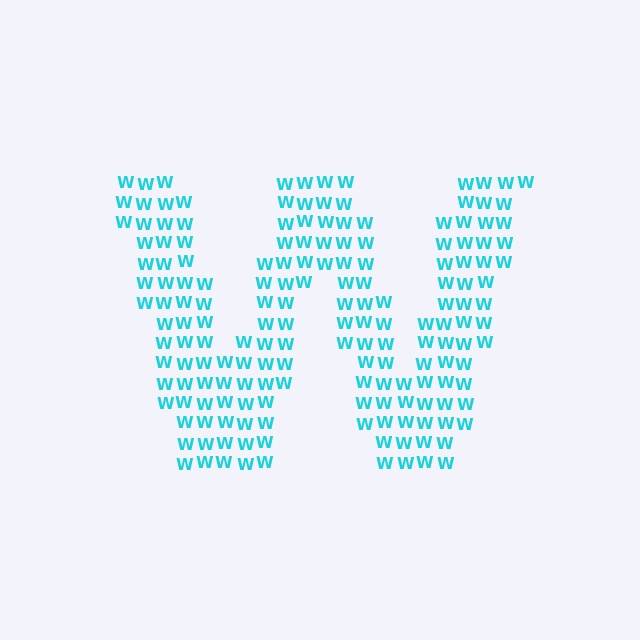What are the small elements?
The small elements are letter W's.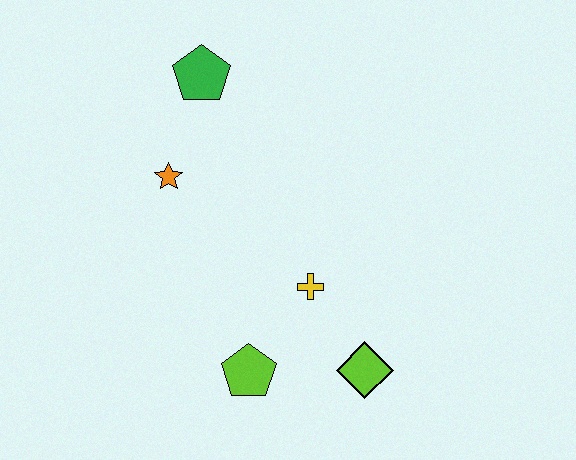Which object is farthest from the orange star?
The lime diamond is farthest from the orange star.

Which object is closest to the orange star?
The green pentagon is closest to the orange star.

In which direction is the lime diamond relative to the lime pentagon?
The lime diamond is to the right of the lime pentagon.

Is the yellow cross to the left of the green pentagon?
No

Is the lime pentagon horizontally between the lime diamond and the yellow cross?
No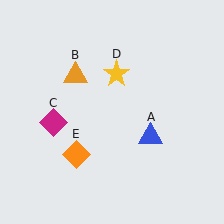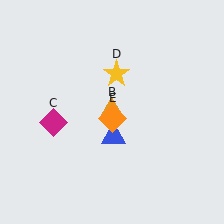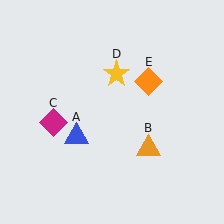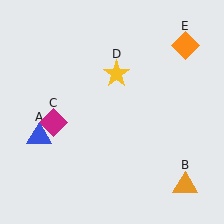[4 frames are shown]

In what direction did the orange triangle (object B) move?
The orange triangle (object B) moved down and to the right.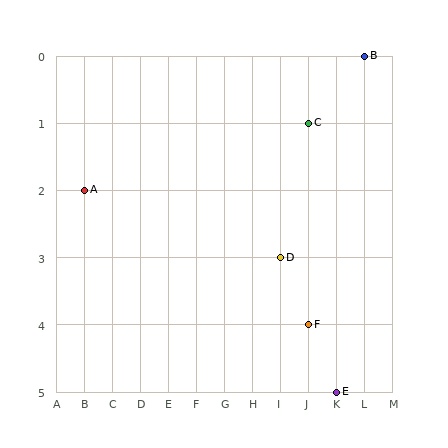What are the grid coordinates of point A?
Point A is at grid coordinates (B, 2).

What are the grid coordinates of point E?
Point E is at grid coordinates (K, 5).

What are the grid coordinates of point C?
Point C is at grid coordinates (J, 1).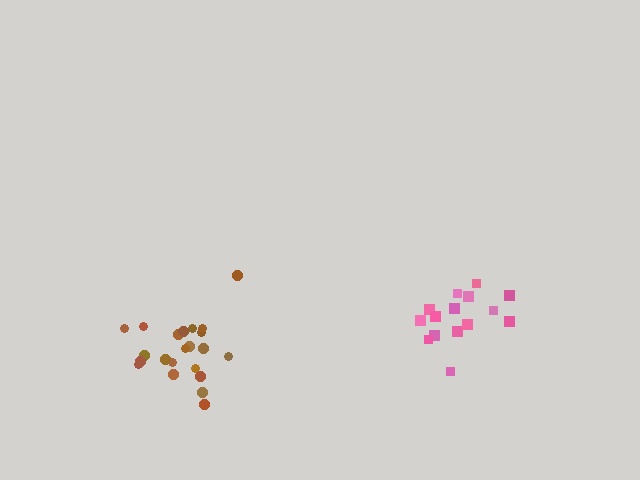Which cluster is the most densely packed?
Brown.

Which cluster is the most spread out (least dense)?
Pink.